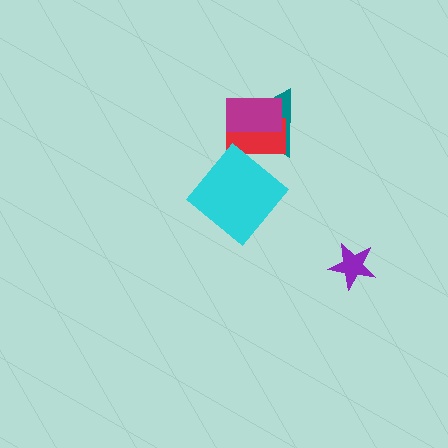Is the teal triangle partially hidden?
Yes, it is partially covered by another shape.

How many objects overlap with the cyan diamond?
0 objects overlap with the cyan diamond.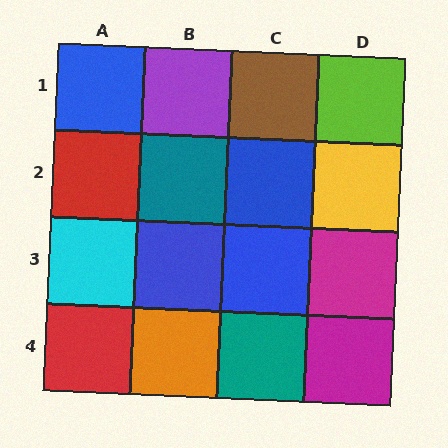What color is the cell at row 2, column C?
Blue.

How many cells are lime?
1 cell is lime.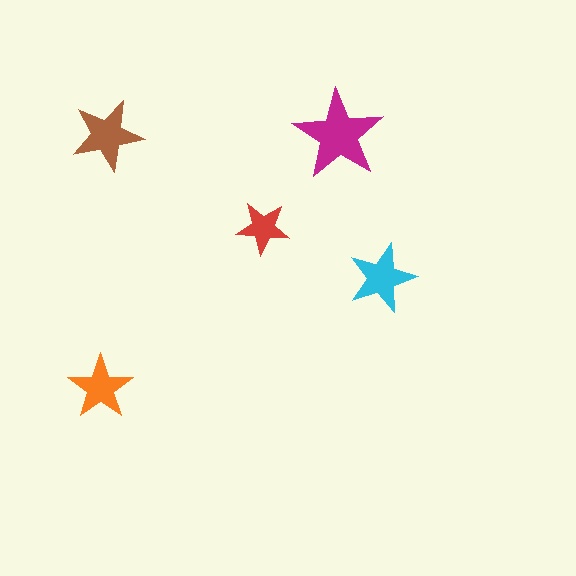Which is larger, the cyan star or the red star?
The cyan one.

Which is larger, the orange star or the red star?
The orange one.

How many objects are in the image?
There are 5 objects in the image.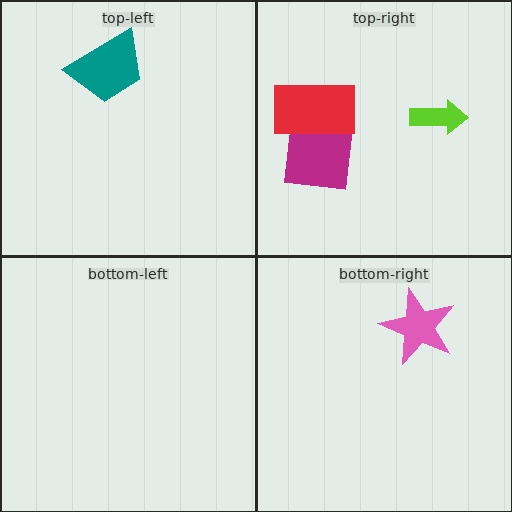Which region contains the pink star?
The bottom-right region.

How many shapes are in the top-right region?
3.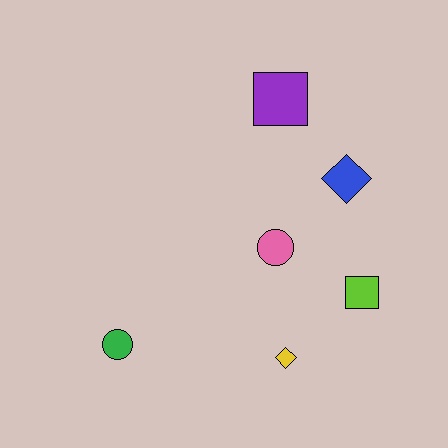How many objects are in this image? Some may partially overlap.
There are 6 objects.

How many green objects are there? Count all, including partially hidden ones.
There is 1 green object.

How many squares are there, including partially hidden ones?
There are 2 squares.